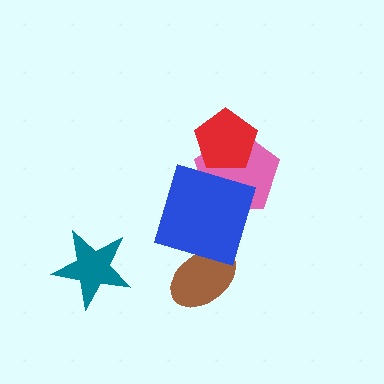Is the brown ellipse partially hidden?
Yes, it is partially covered by another shape.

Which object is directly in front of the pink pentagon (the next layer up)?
The red pentagon is directly in front of the pink pentagon.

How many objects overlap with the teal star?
0 objects overlap with the teal star.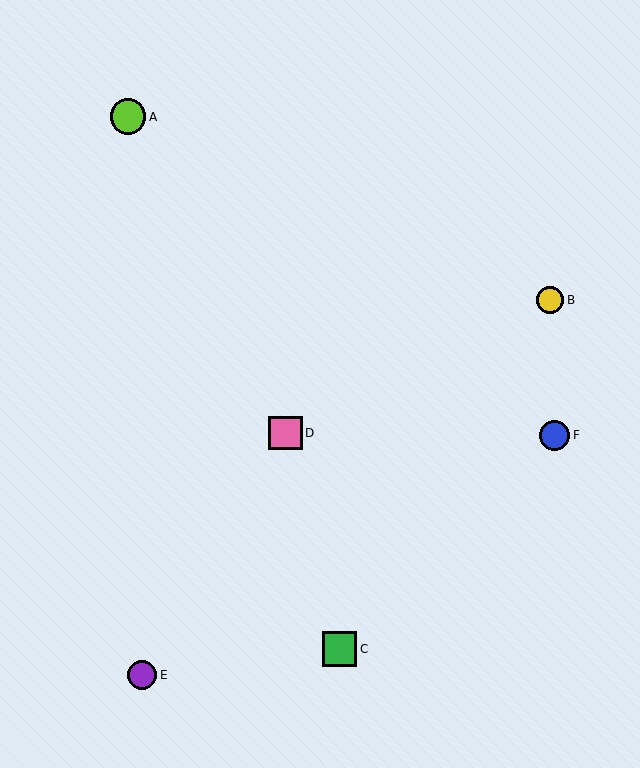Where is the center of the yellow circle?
The center of the yellow circle is at (550, 300).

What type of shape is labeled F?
Shape F is a blue circle.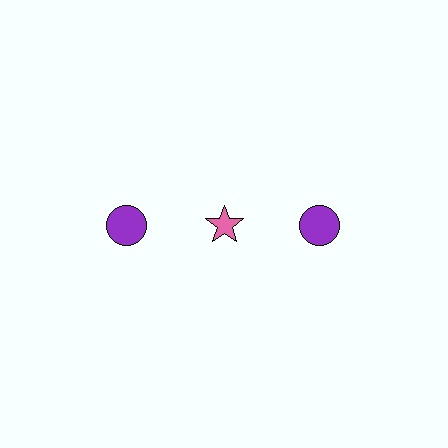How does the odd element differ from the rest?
It differs in both color (pink instead of purple) and shape (star instead of circle).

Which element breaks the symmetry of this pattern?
The pink star in the top row, second from left column breaks the symmetry. All other shapes are purple circles.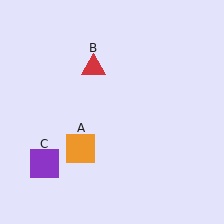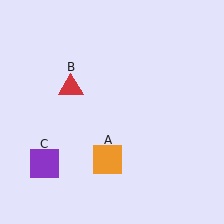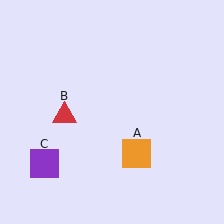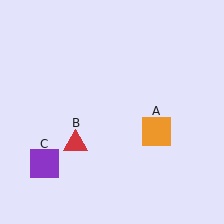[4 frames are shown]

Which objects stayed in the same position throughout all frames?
Purple square (object C) remained stationary.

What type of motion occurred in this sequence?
The orange square (object A), red triangle (object B) rotated counterclockwise around the center of the scene.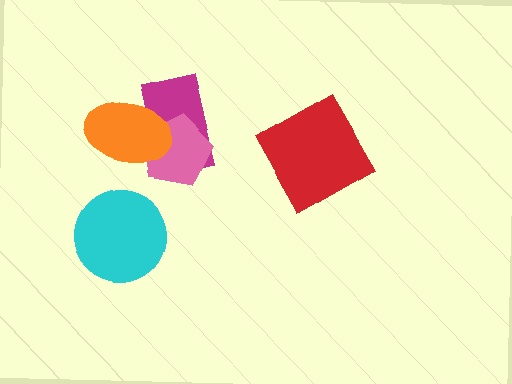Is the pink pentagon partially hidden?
Yes, it is partially covered by another shape.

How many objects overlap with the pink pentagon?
2 objects overlap with the pink pentagon.